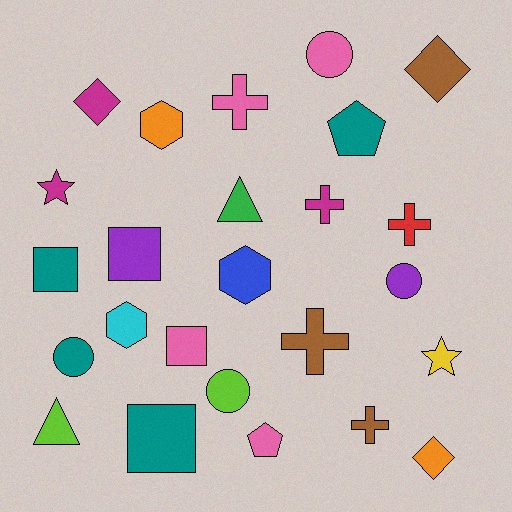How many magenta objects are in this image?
There are 3 magenta objects.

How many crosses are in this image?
There are 5 crosses.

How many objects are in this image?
There are 25 objects.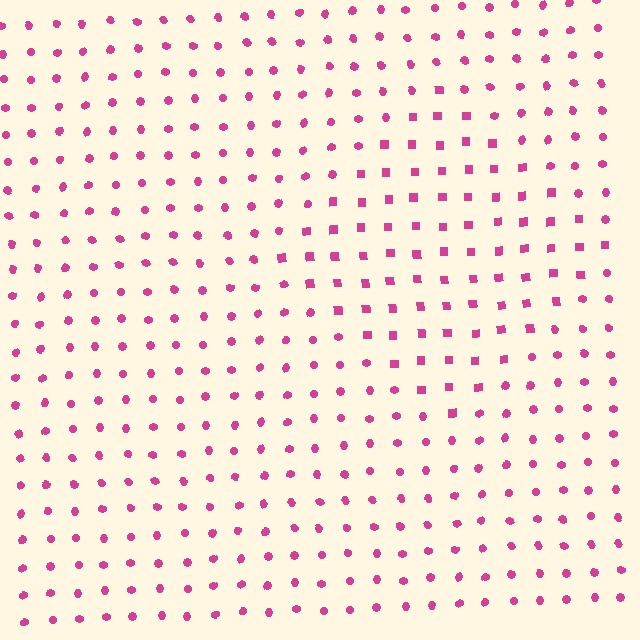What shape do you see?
I see a diamond.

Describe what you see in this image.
The image is filled with small magenta elements arranged in a uniform grid. A diamond-shaped region contains squares, while the surrounding area contains circles. The boundary is defined purely by the change in element shape.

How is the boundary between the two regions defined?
The boundary is defined by a change in element shape: squares inside vs. circles outside. All elements share the same color and spacing.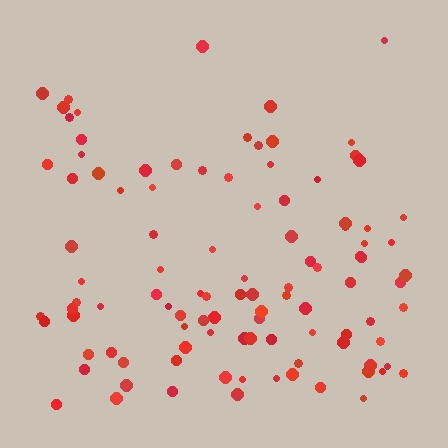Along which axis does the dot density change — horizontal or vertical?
Vertical.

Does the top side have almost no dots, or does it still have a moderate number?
Still a moderate number, just noticeably fewer than the bottom.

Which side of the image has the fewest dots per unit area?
The top.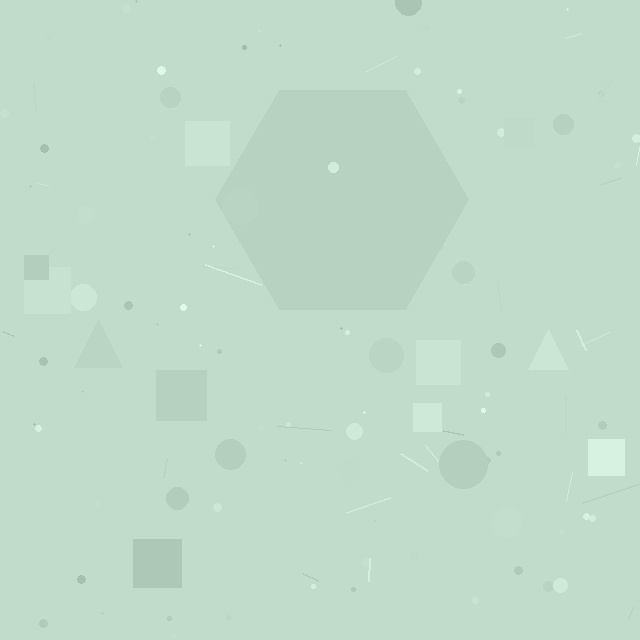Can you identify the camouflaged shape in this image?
The camouflaged shape is a hexagon.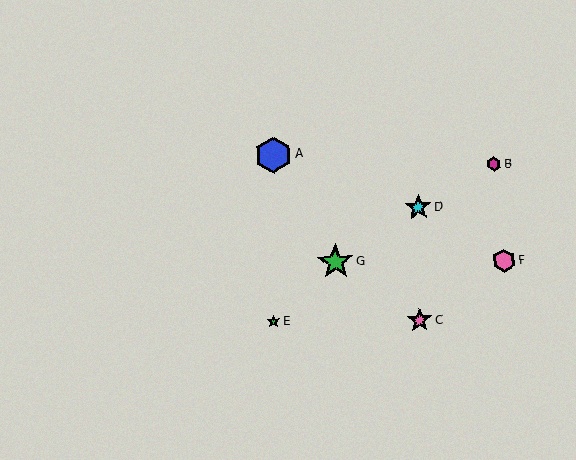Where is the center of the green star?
The center of the green star is at (335, 262).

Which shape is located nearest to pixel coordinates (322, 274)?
The green star (labeled G) at (335, 262) is nearest to that location.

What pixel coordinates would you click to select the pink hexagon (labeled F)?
Click at (504, 261) to select the pink hexagon F.